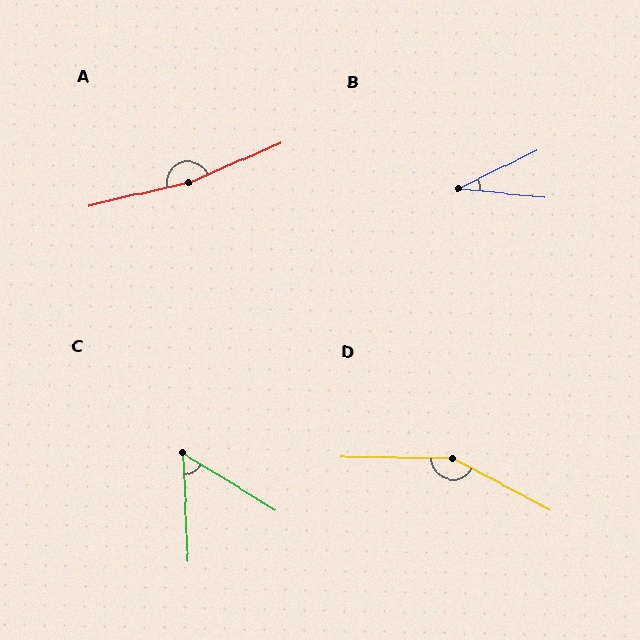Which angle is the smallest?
B, at approximately 32 degrees.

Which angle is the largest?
A, at approximately 169 degrees.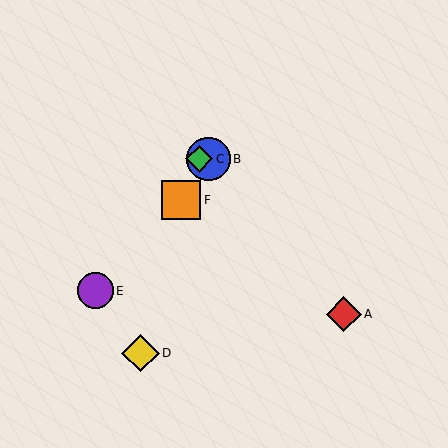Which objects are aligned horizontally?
Objects B, C are aligned horizontally.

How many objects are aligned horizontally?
2 objects (B, C) are aligned horizontally.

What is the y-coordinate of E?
Object E is at y≈291.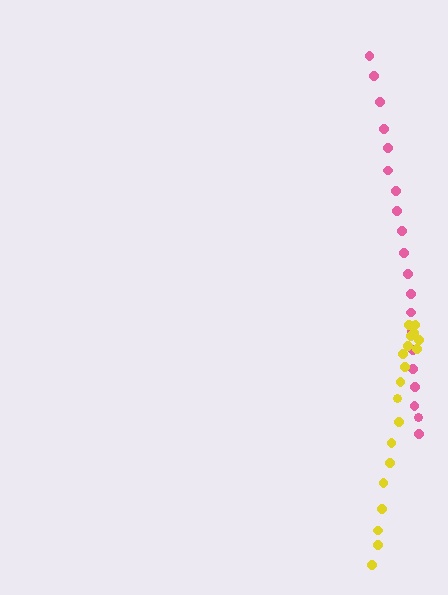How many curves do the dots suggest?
There are 2 distinct paths.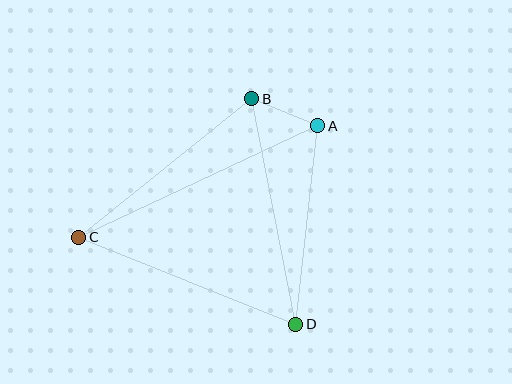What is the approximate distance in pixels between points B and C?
The distance between B and C is approximately 222 pixels.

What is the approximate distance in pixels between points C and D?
The distance between C and D is approximately 234 pixels.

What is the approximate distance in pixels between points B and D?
The distance between B and D is approximately 229 pixels.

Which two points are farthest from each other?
Points A and C are farthest from each other.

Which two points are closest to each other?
Points A and B are closest to each other.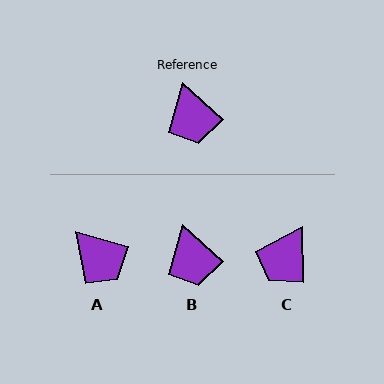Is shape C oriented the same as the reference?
No, it is off by about 46 degrees.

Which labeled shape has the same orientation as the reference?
B.